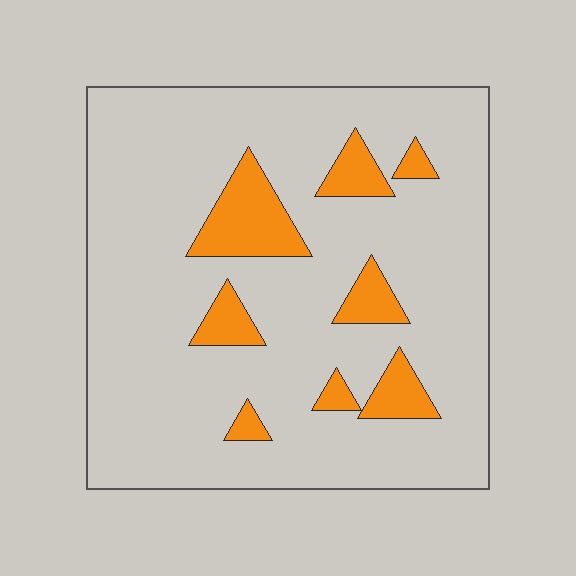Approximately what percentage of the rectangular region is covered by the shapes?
Approximately 15%.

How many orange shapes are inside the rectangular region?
8.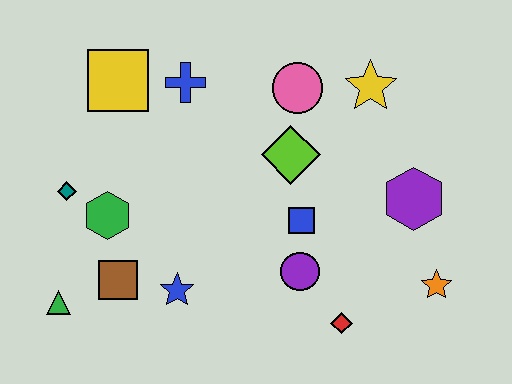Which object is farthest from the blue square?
The green triangle is farthest from the blue square.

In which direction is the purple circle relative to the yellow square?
The purple circle is below the yellow square.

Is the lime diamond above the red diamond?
Yes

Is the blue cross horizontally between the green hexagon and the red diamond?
Yes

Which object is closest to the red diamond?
The purple circle is closest to the red diamond.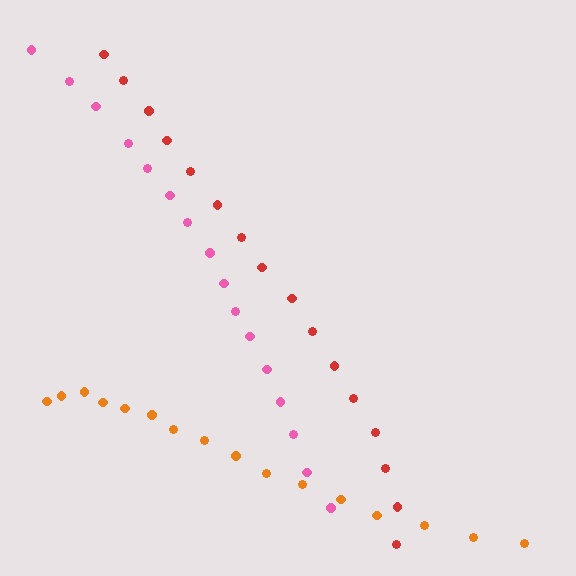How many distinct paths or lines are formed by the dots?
There are 3 distinct paths.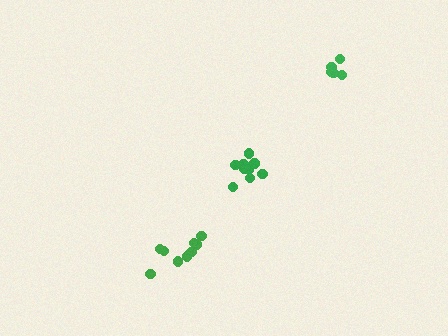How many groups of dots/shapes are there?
There are 3 groups.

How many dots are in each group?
Group 1: 5 dots, Group 2: 10 dots, Group 3: 9 dots (24 total).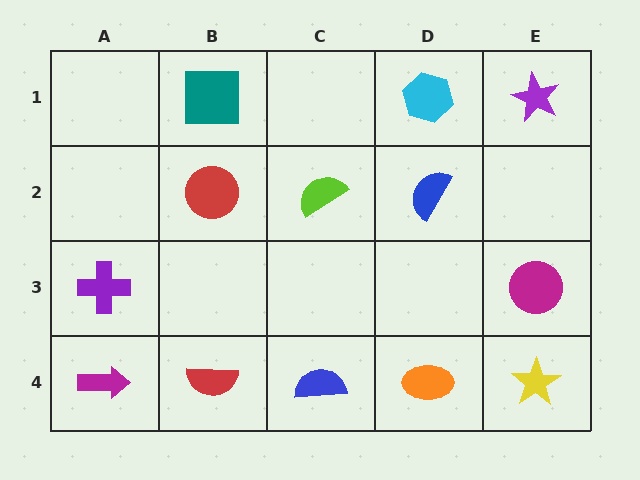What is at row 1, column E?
A purple star.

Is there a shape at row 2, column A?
No, that cell is empty.